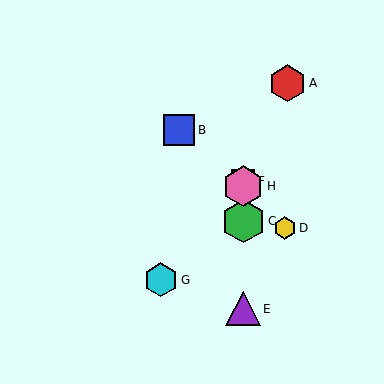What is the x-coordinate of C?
Object C is at x≈243.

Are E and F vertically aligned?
Yes, both are at x≈243.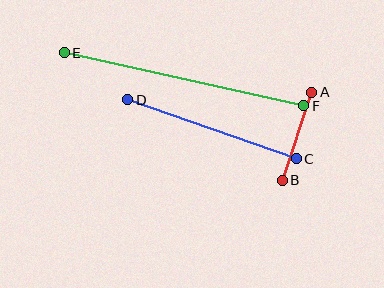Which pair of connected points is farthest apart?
Points E and F are farthest apart.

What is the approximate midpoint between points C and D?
The midpoint is at approximately (212, 129) pixels.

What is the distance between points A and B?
The distance is approximately 93 pixels.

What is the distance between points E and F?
The distance is approximately 246 pixels.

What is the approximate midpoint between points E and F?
The midpoint is at approximately (184, 79) pixels.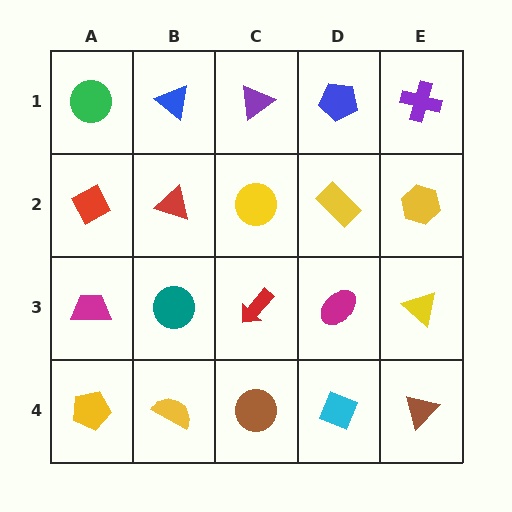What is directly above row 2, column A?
A green circle.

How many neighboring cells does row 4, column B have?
3.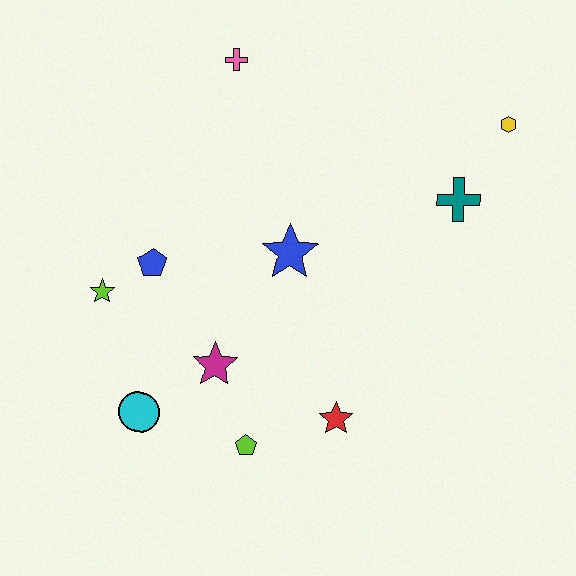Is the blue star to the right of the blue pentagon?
Yes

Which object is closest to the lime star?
The blue pentagon is closest to the lime star.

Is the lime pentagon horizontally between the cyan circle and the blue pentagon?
No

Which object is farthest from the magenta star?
The yellow hexagon is farthest from the magenta star.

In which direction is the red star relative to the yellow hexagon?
The red star is below the yellow hexagon.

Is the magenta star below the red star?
No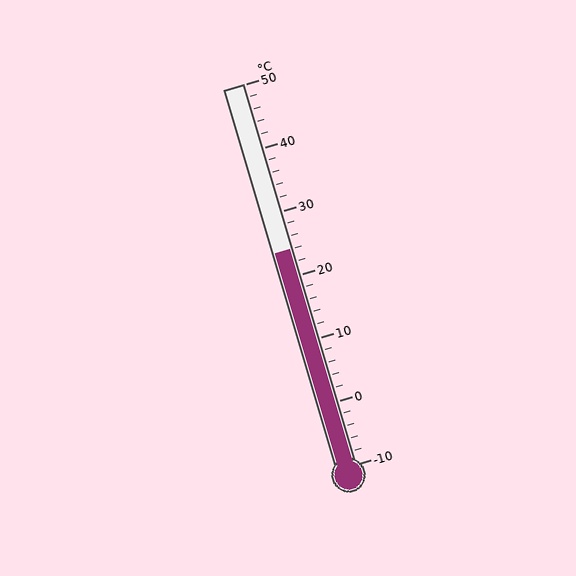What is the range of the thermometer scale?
The thermometer scale ranges from -10°C to 50°C.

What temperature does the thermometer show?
The thermometer shows approximately 24°C.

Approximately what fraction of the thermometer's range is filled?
The thermometer is filled to approximately 55% of its range.